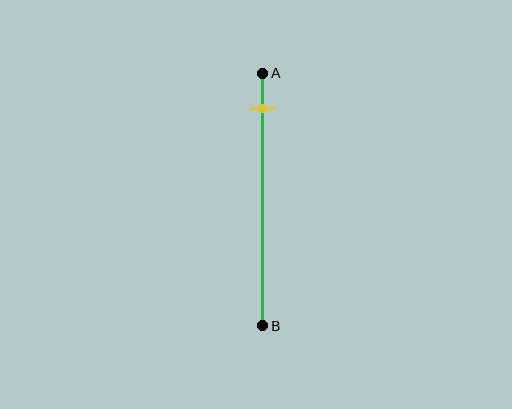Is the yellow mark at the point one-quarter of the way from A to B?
No, the mark is at about 15% from A, not at the 25% one-quarter point.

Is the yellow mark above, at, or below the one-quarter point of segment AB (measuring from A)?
The yellow mark is above the one-quarter point of segment AB.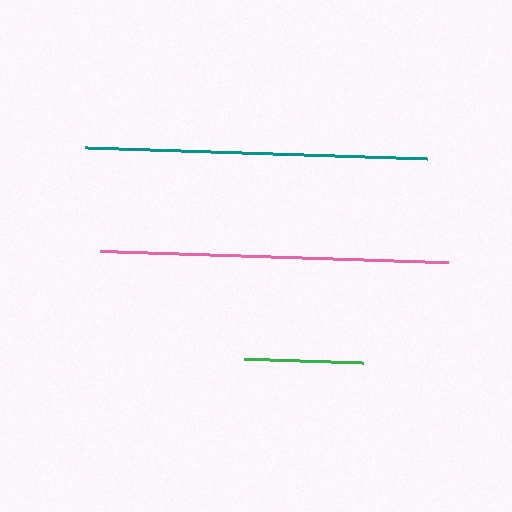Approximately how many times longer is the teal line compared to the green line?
The teal line is approximately 2.9 times the length of the green line.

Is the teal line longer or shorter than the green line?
The teal line is longer than the green line.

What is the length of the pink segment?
The pink segment is approximately 348 pixels long.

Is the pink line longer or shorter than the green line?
The pink line is longer than the green line.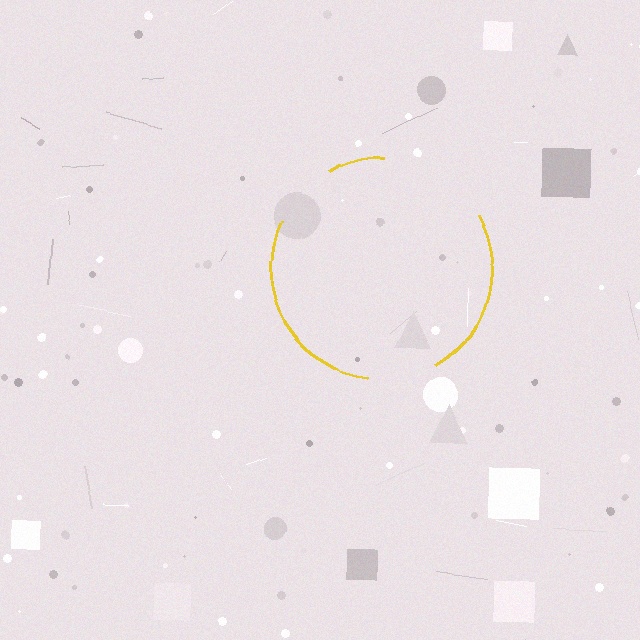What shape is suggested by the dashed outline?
The dashed outline suggests a circle.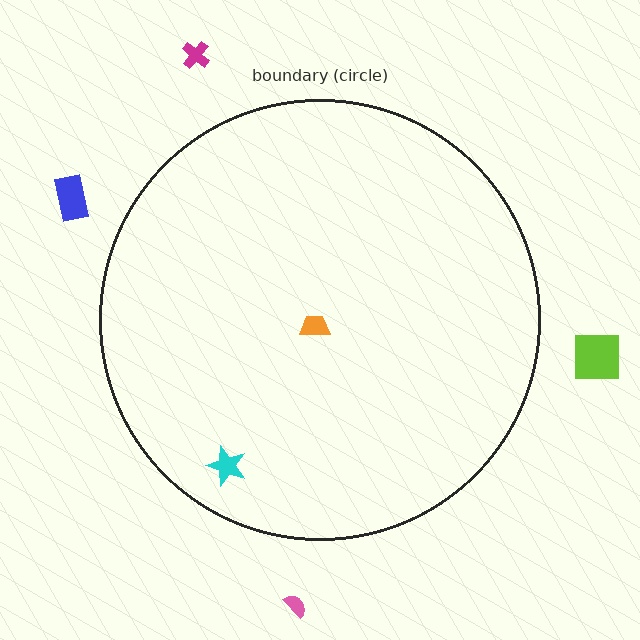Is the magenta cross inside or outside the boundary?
Outside.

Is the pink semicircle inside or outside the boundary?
Outside.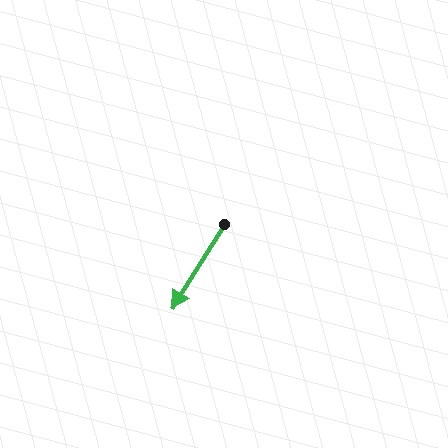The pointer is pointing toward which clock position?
Roughly 7 o'clock.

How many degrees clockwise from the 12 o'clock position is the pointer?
Approximately 212 degrees.